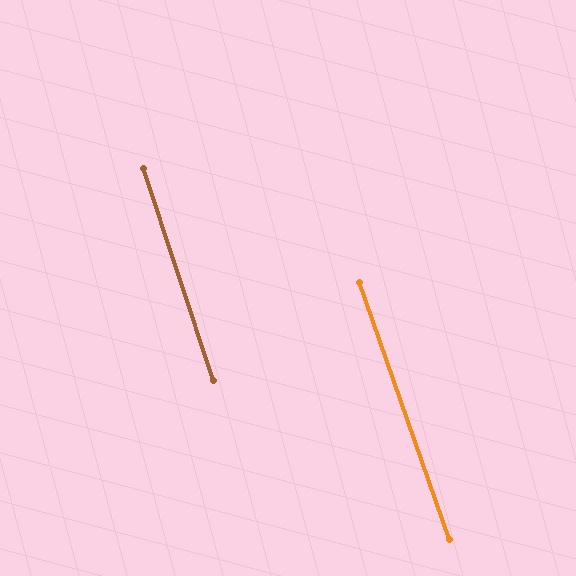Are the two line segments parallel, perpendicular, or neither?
Parallel — their directions differ by only 1.1°.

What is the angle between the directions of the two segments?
Approximately 1 degree.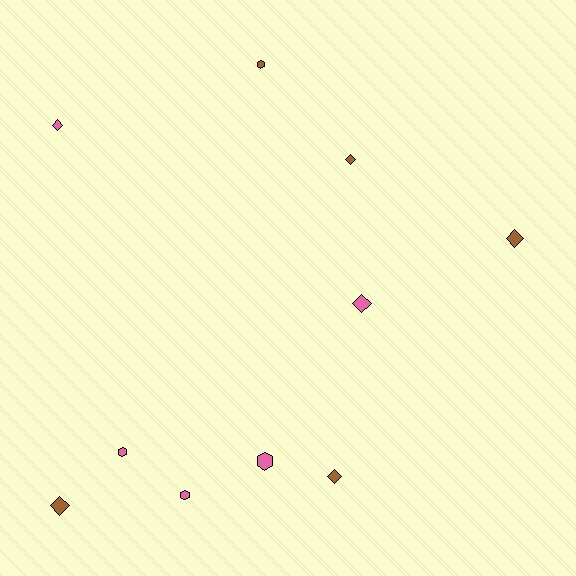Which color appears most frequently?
Brown, with 5 objects.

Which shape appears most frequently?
Diamond, with 6 objects.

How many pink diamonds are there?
There are 2 pink diamonds.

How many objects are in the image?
There are 10 objects.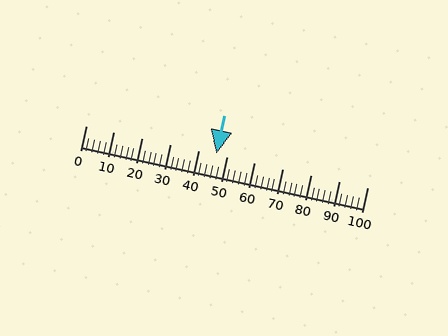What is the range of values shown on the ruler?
The ruler shows values from 0 to 100.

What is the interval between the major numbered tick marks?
The major tick marks are spaced 10 units apart.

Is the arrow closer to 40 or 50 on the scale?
The arrow is closer to 50.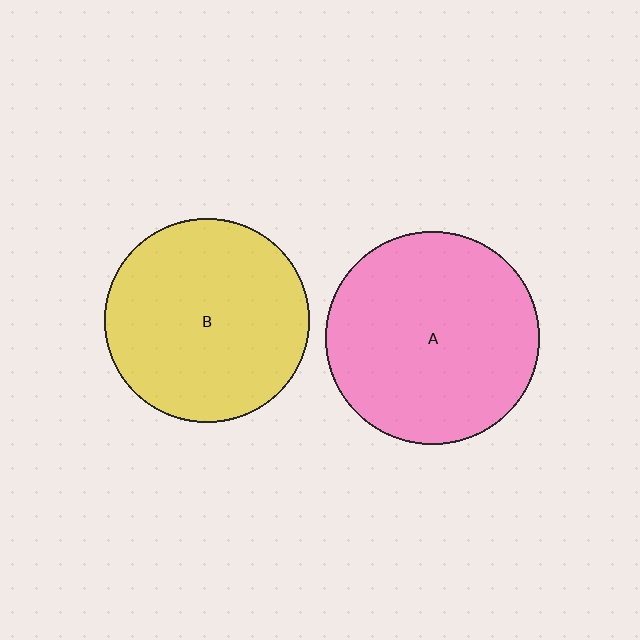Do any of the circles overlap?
No, none of the circles overlap.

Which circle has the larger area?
Circle A (pink).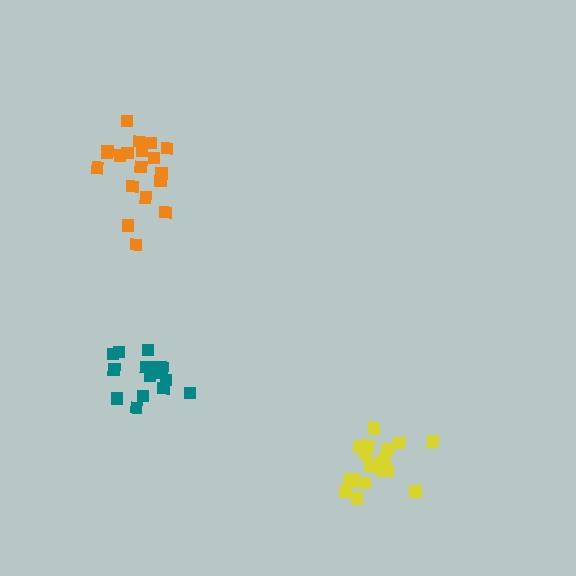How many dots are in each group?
Group 1: 19 dots, Group 2: 19 dots, Group 3: 15 dots (53 total).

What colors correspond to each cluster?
The clusters are colored: orange, yellow, teal.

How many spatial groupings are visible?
There are 3 spatial groupings.